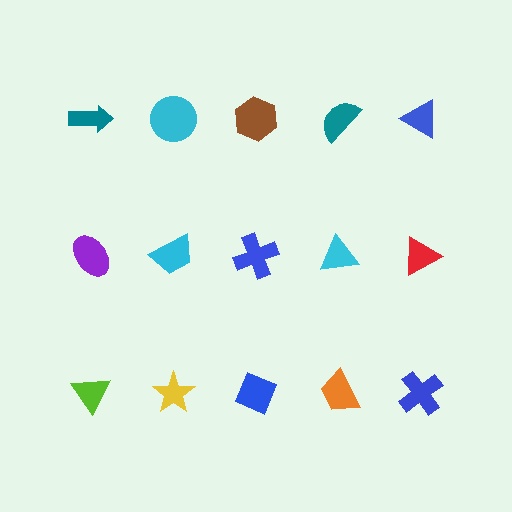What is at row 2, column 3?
A blue cross.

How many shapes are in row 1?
5 shapes.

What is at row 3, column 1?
A lime triangle.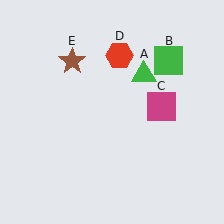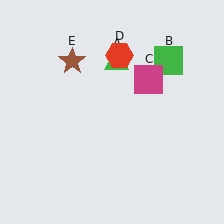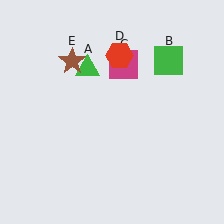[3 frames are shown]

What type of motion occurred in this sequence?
The green triangle (object A), magenta square (object C) rotated counterclockwise around the center of the scene.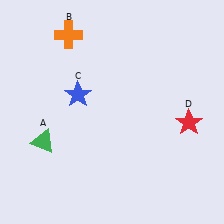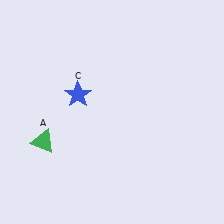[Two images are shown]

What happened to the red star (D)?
The red star (D) was removed in Image 2. It was in the bottom-right area of Image 1.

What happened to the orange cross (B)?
The orange cross (B) was removed in Image 2. It was in the top-left area of Image 1.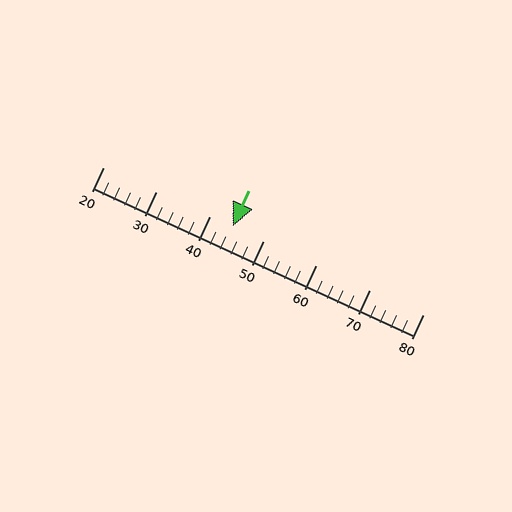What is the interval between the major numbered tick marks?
The major tick marks are spaced 10 units apart.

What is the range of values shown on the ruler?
The ruler shows values from 20 to 80.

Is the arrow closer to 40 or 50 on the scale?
The arrow is closer to 40.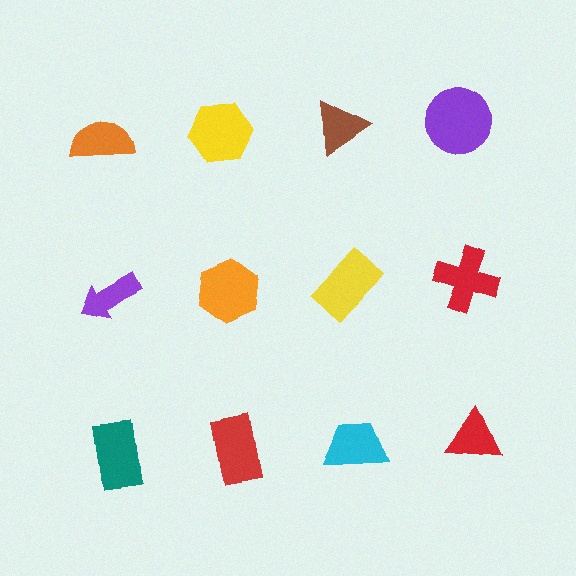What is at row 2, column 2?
An orange hexagon.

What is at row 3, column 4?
A red triangle.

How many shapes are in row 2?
4 shapes.